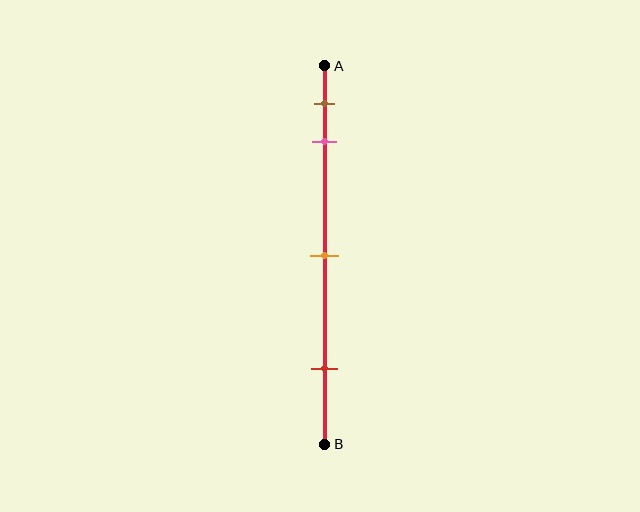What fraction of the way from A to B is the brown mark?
The brown mark is approximately 10% (0.1) of the way from A to B.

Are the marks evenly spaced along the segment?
No, the marks are not evenly spaced.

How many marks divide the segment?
There are 4 marks dividing the segment.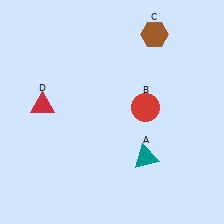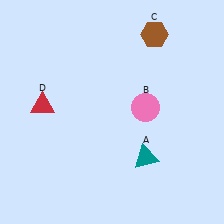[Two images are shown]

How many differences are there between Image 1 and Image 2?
There is 1 difference between the two images.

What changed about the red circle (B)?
In Image 1, B is red. In Image 2, it changed to pink.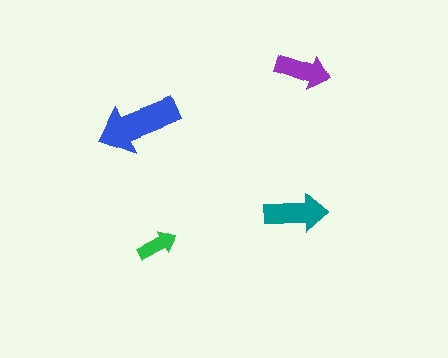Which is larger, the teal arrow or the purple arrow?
The teal one.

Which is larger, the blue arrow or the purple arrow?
The blue one.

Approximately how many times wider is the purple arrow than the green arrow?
About 1.5 times wider.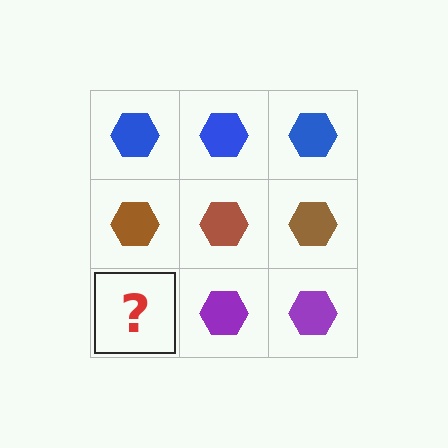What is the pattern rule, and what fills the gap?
The rule is that each row has a consistent color. The gap should be filled with a purple hexagon.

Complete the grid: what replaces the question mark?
The question mark should be replaced with a purple hexagon.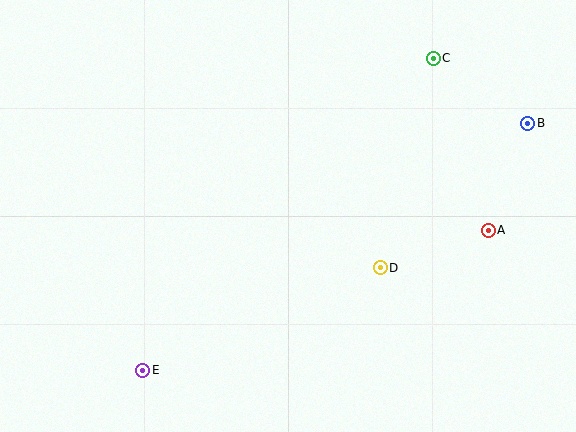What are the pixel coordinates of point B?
Point B is at (528, 123).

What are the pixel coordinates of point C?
Point C is at (433, 58).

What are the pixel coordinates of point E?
Point E is at (143, 370).